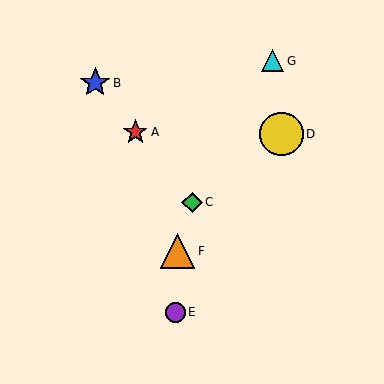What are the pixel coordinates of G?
Object G is at (273, 61).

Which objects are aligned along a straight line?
Objects A, B, C are aligned along a straight line.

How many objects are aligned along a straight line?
3 objects (A, B, C) are aligned along a straight line.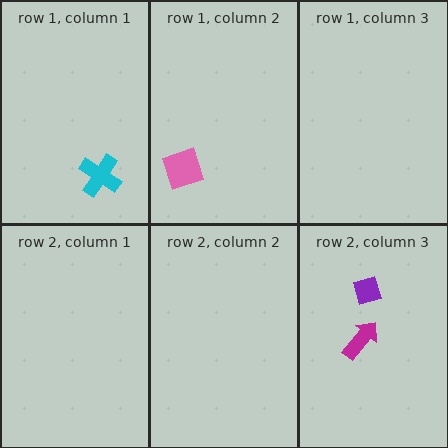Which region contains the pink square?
The row 1, column 2 region.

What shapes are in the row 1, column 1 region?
The cyan cross.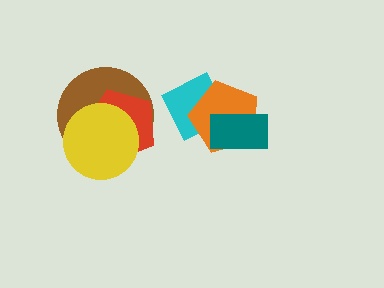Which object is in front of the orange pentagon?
The teal rectangle is in front of the orange pentagon.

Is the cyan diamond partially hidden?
Yes, it is partially covered by another shape.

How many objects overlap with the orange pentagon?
2 objects overlap with the orange pentagon.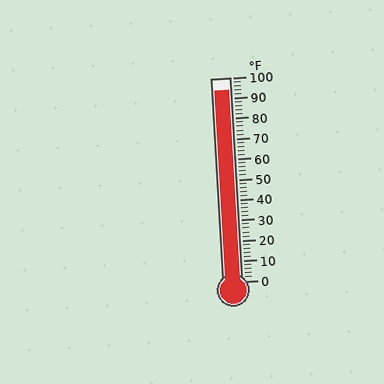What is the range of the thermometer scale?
The thermometer scale ranges from 0°F to 100°F.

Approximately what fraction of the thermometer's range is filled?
The thermometer is filled to approximately 95% of its range.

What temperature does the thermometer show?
The thermometer shows approximately 94°F.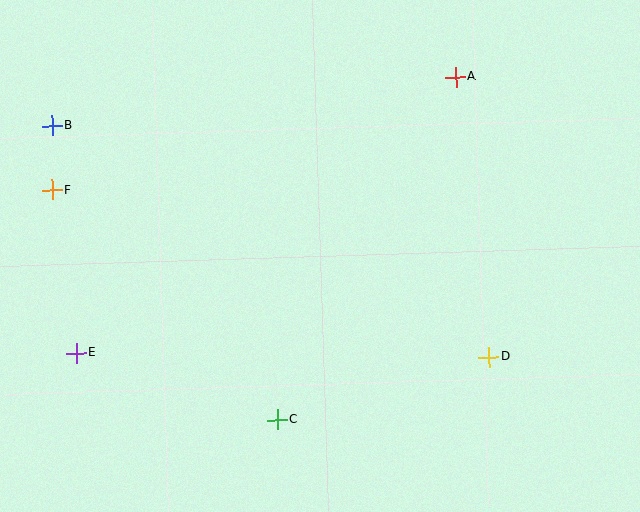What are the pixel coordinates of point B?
Point B is at (52, 126).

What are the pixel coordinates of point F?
Point F is at (52, 190).